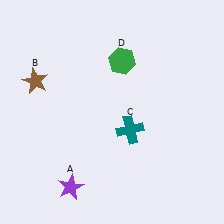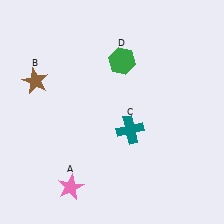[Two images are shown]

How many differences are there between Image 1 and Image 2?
There is 1 difference between the two images.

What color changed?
The star (A) changed from purple in Image 1 to pink in Image 2.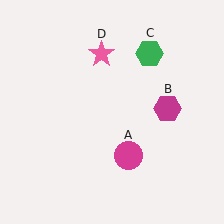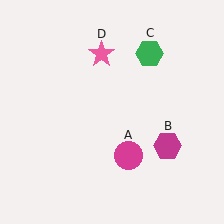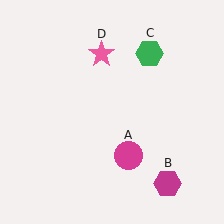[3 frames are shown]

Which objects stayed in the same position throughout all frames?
Magenta circle (object A) and green hexagon (object C) and pink star (object D) remained stationary.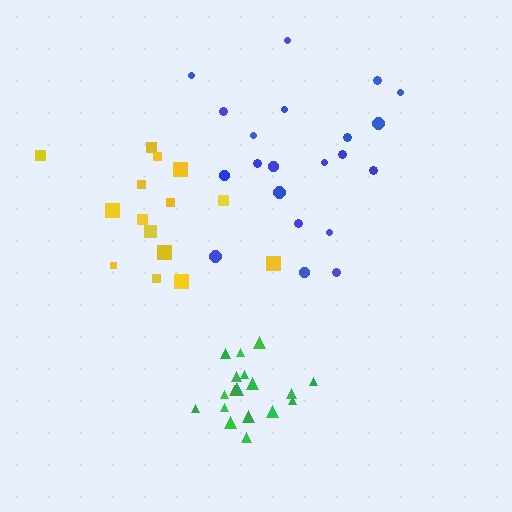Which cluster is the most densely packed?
Green.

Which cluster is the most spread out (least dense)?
Blue.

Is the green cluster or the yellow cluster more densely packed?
Green.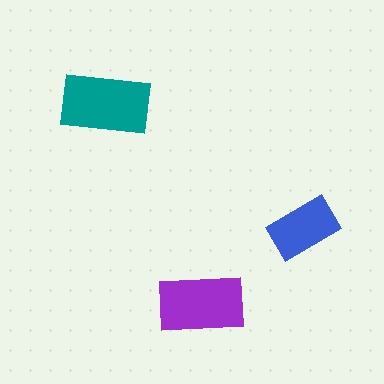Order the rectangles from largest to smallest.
the teal one, the purple one, the blue one.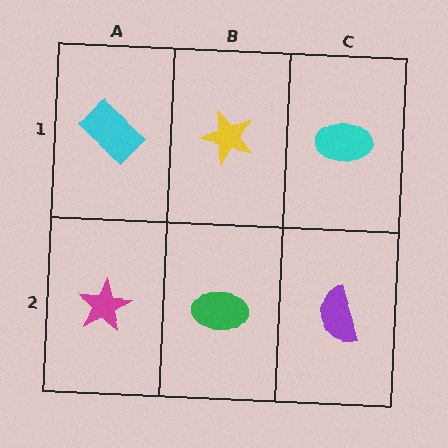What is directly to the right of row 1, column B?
A cyan ellipse.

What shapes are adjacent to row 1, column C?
A purple semicircle (row 2, column C), a yellow star (row 1, column B).